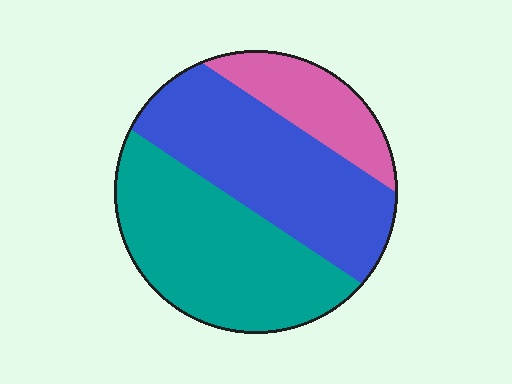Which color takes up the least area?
Pink, at roughly 15%.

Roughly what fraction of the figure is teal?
Teal takes up between a third and a half of the figure.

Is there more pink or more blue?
Blue.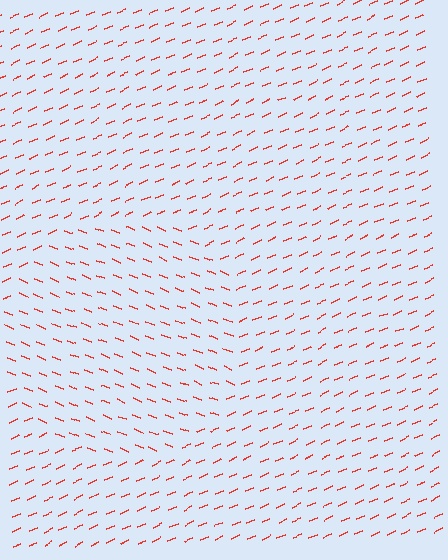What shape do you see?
I see a circle.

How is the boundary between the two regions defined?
The boundary is defined purely by a change in line orientation (approximately 45 degrees difference). All lines are the same color and thickness.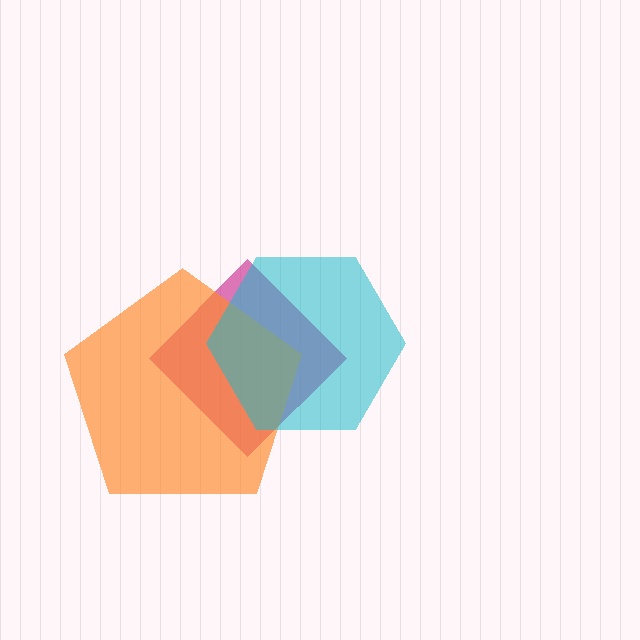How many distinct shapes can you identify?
There are 3 distinct shapes: a magenta diamond, an orange pentagon, a cyan hexagon.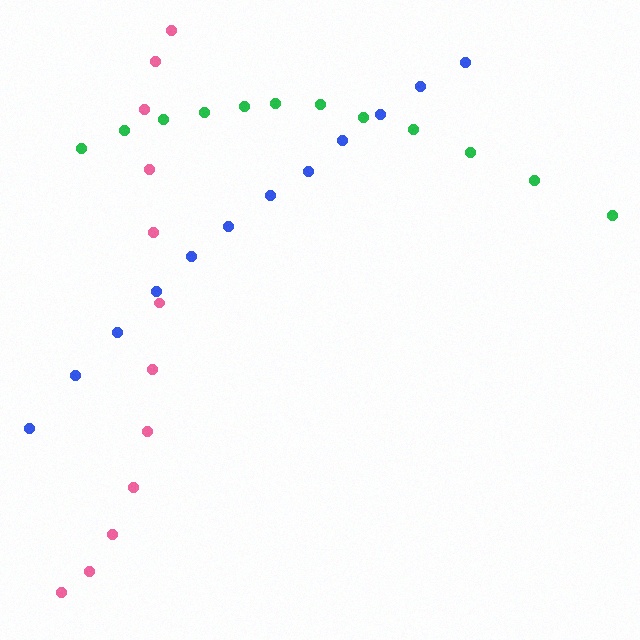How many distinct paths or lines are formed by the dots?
There are 3 distinct paths.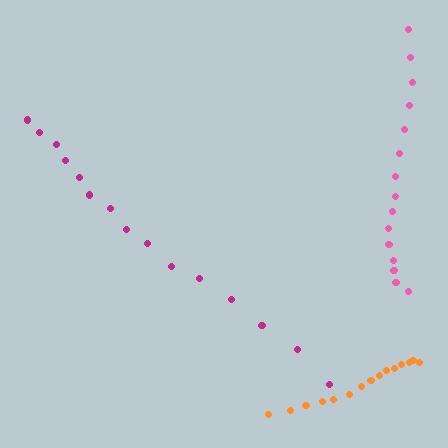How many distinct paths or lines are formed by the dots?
There are 3 distinct paths.